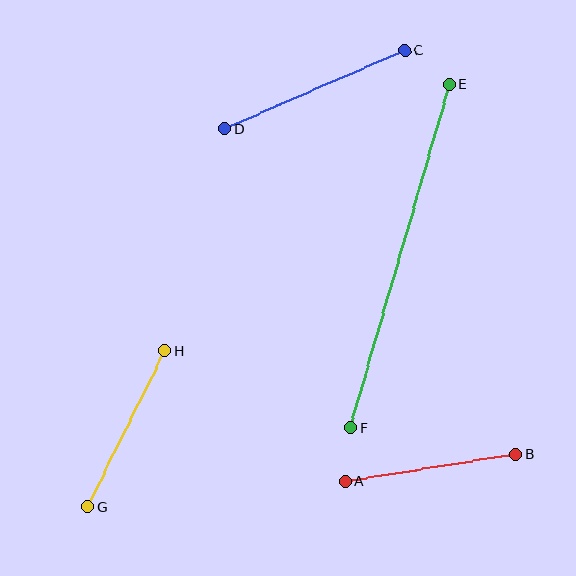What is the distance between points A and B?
The distance is approximately 173 pixels.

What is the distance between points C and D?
The distance is approximately 196 pixels.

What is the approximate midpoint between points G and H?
The midpoint is at approximately (126, 429) pixels.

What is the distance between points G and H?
The distance is approximately 174 pixels.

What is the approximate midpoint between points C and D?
The midpoint is at approximately (315, 90) pixels.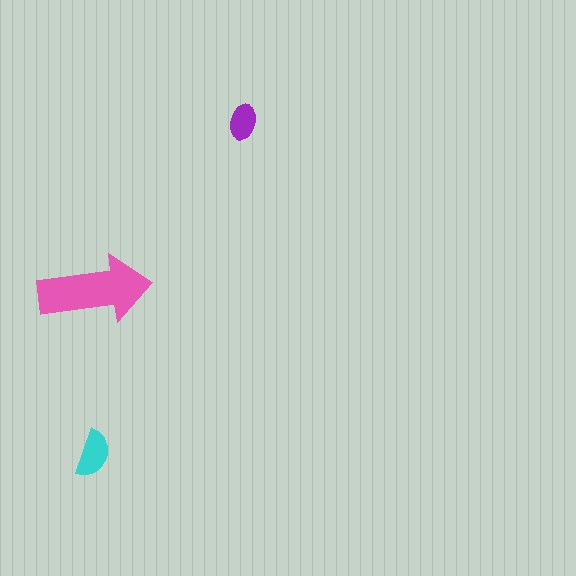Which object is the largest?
The pink arrow.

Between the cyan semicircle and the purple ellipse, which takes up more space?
The cyan semicircle.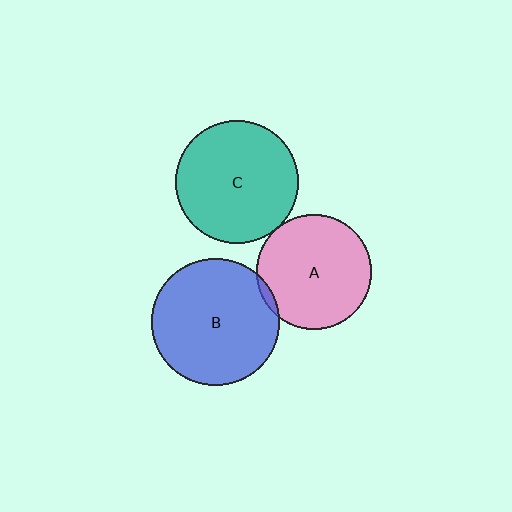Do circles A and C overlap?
Yes.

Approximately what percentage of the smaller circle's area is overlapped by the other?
Approximately 5%.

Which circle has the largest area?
Circle B (blue).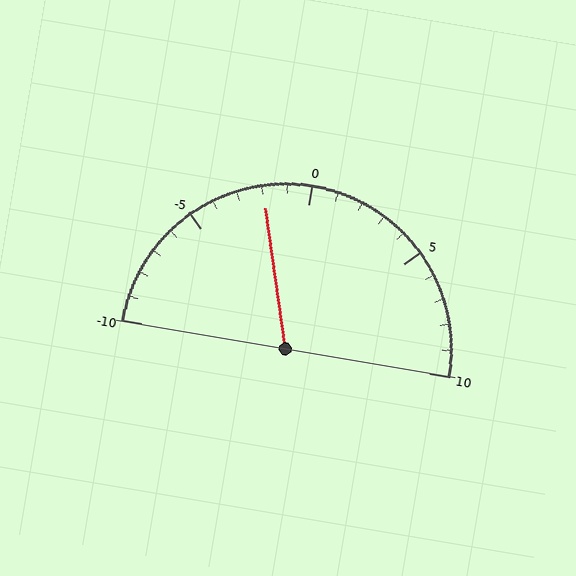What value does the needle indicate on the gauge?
The needle indicates approximately -2.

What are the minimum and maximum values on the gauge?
The gauge ranges from -10 to 10.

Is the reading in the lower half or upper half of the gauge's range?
The reading is in the lower half of the range (-10 to 10).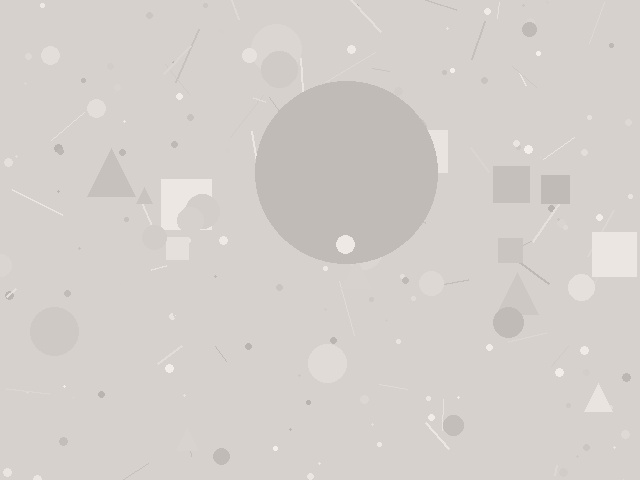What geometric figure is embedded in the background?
A circle is embedded in the background.